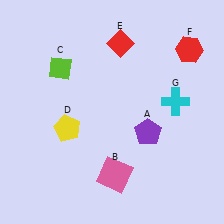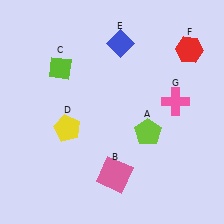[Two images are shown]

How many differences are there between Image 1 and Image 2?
There are 3 differences between the two images.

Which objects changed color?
A changed from purple to lime. E changed from red to blue. G changed from cyan to pink.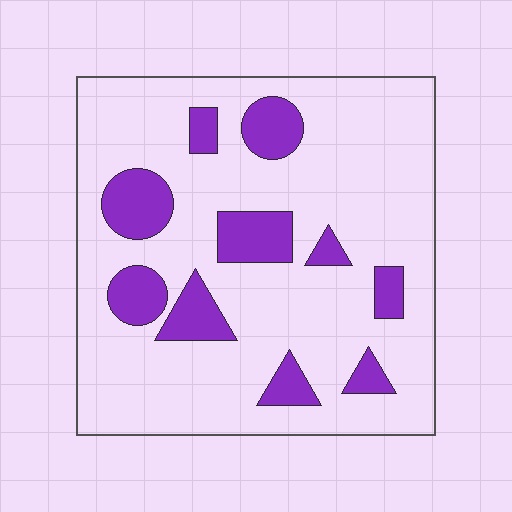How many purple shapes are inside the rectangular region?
10.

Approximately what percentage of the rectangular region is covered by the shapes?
Approximately 20%.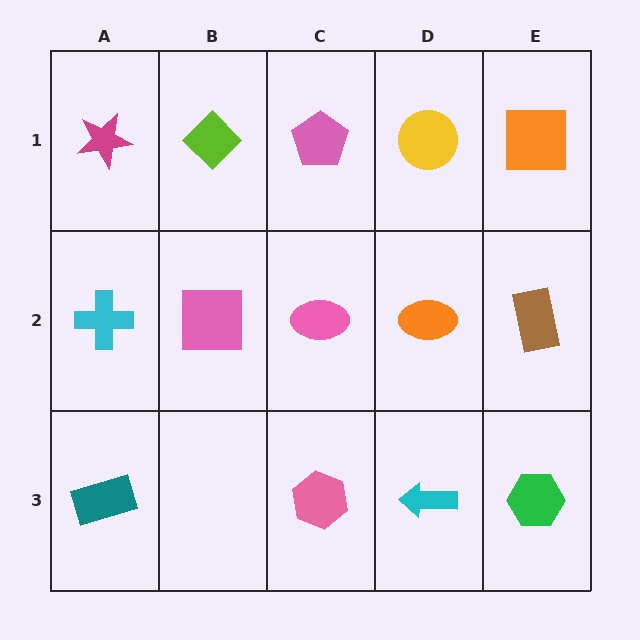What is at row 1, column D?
A yellow circle.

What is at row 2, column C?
A pink ellipse.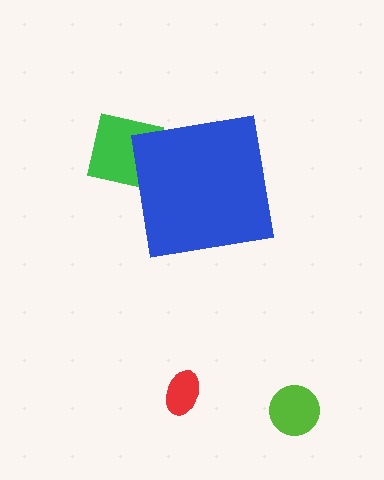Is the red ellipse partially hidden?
No, the red ellipse is fully visible.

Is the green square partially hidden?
Yes, the green square is partially hidden behind the blue square.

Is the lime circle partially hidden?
No, the lime circle is fully visible.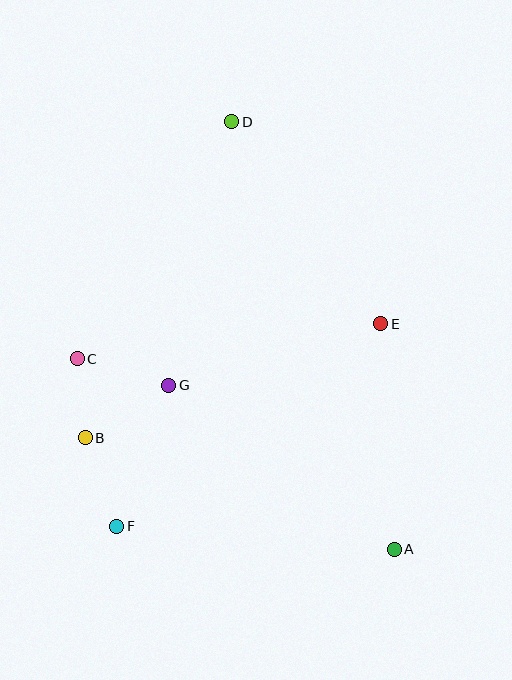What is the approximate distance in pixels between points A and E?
The distance between A and E is approximately 226 pixels.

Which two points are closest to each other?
Points B and C are closest to each other.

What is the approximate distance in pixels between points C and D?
The distance between C and D is approximately 283 pixels.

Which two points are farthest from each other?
Points A and D are farthest from each other.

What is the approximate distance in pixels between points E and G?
The distance between E and G is approximately 221 pixels.